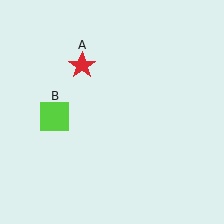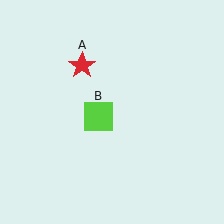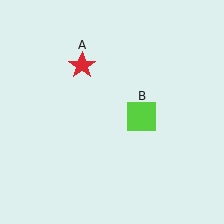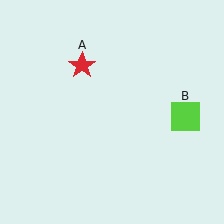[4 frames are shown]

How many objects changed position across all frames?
1 object changed position: lime square (object B).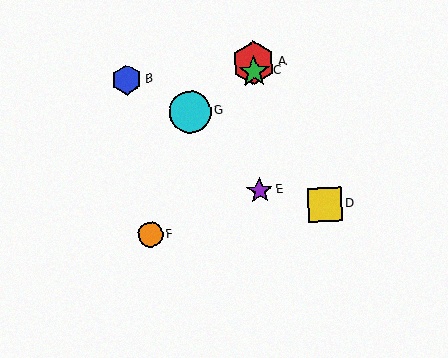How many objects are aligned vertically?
3 objects (A, C, E) are aligned vertically.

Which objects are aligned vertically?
Objects A, C, E are aligned vertically.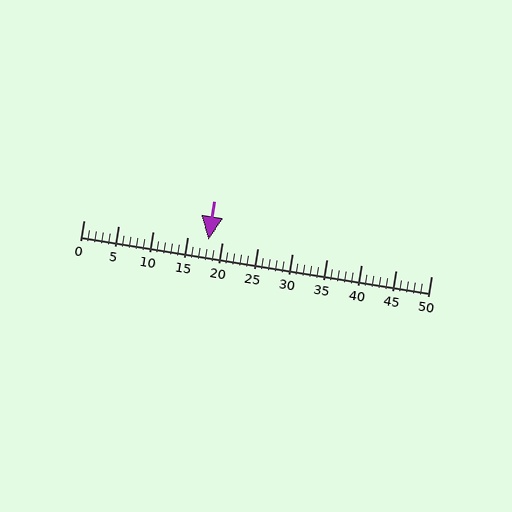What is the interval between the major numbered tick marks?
The major tick marks are spaced 5 units apart.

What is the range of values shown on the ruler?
The ruler shows values from 0 to 50.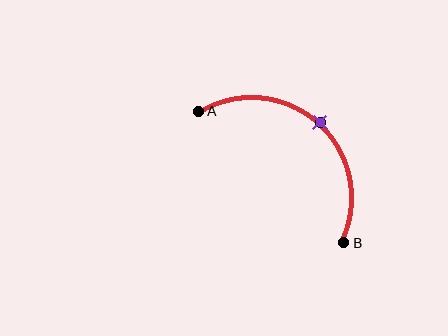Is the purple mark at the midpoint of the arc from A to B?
Yes. The purple mark lies on the arc at equal arc-length from both A and B — it is the arc midpoint.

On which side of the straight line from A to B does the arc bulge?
The arc bulges above and to the right of the straight line connecting A and B.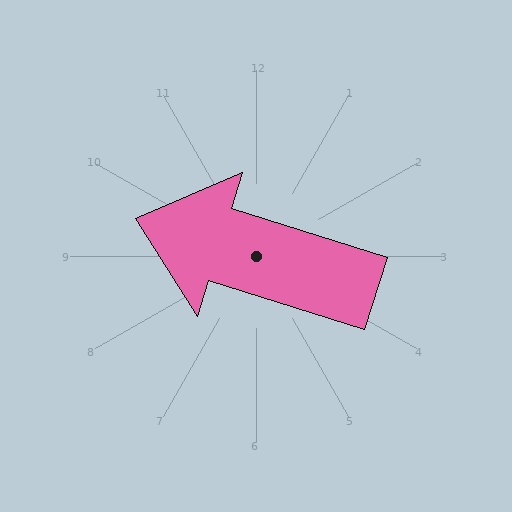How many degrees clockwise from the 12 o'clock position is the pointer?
Approximately 287 degrees.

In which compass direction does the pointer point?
West.